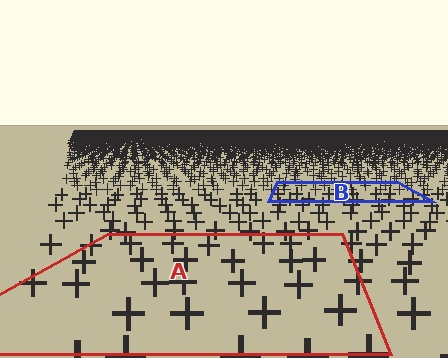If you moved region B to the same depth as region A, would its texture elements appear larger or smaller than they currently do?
They would appear larger. At a closer depth, the same texture elements are projected at a bigger on-screen size.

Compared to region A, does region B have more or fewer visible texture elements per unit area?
Region B has more texture elements per unit area — they are packed more densely because it is farther away.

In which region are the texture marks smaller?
The texture marks are smaller in region B, because it is farther away.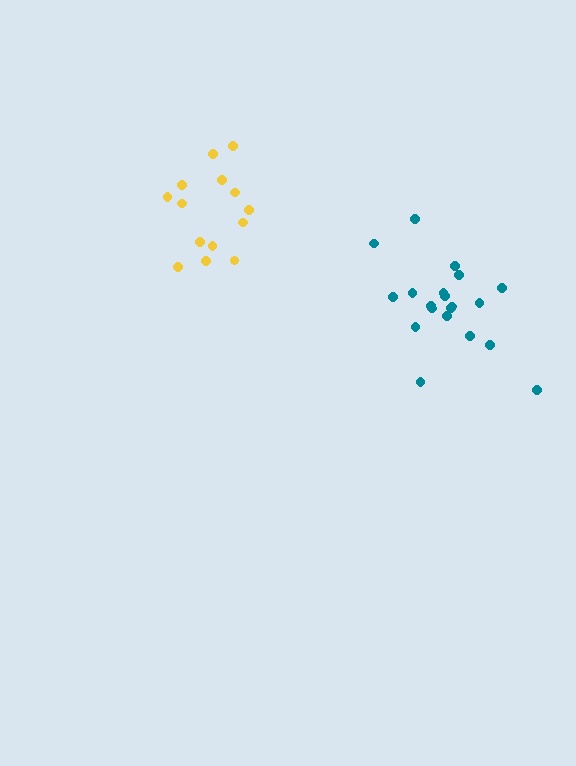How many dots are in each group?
Group 1: 20 dots, Group 2: 14 dots (34 total).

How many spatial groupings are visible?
There are 2 spatial groupings.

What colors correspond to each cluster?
The clusters are colored: teal, yellow.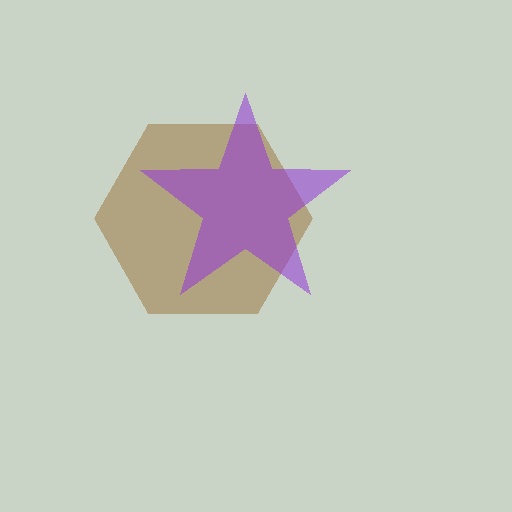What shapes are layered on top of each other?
The layered shapes are: a brown hexagon, a purple star.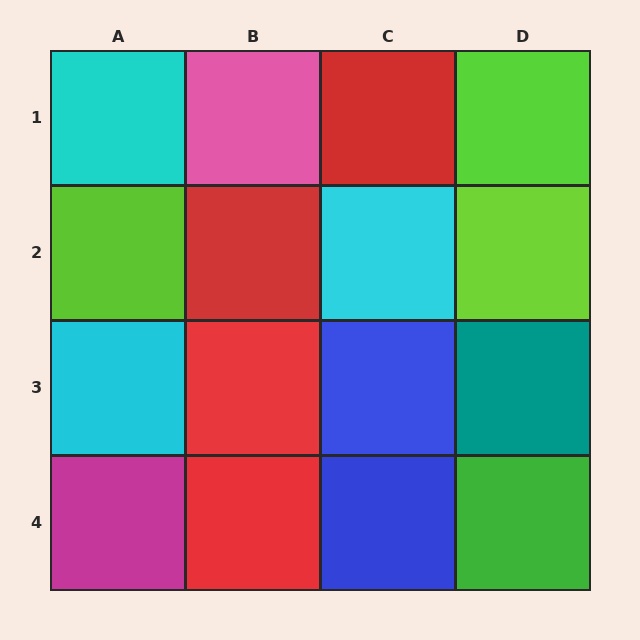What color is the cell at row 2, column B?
Red.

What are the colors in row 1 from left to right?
Cyan, pink, red, lime.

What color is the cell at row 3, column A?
Cyan.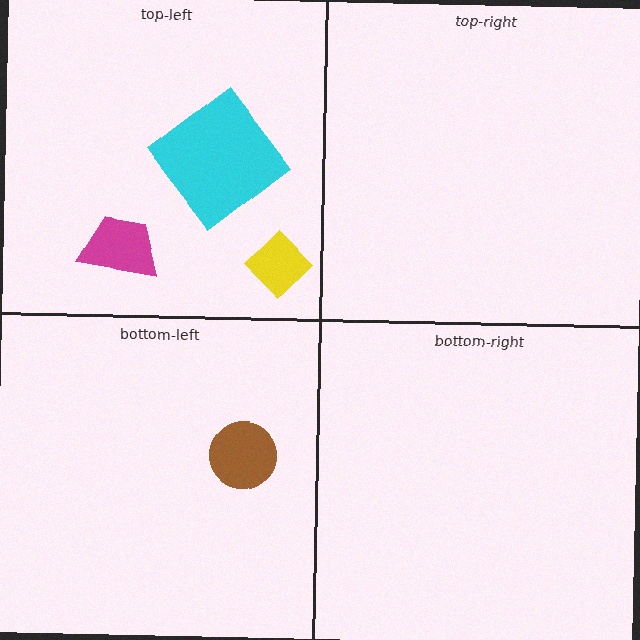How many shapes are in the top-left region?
3.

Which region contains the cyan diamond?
The top-left region.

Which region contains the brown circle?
The bottom-left region.